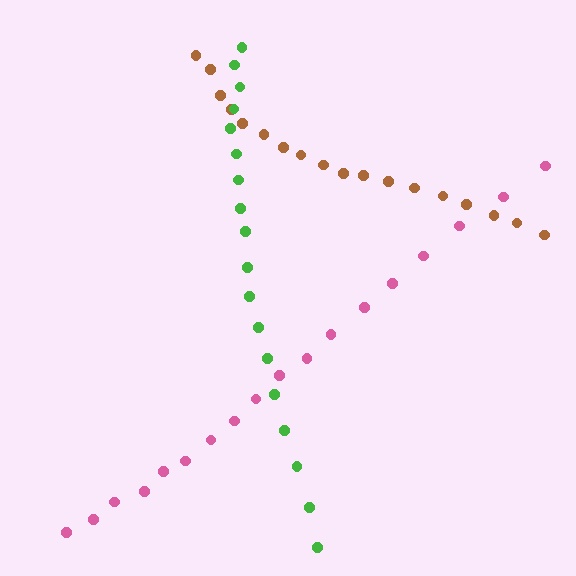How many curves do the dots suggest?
There are 3 distinct paths.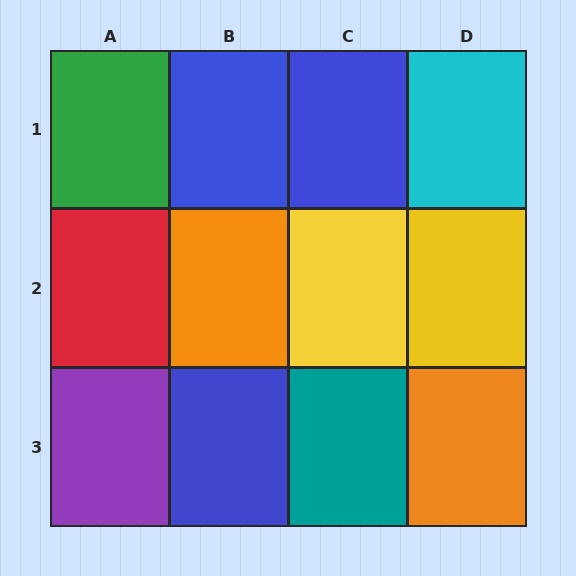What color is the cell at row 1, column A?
Green.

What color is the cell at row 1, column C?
Blue.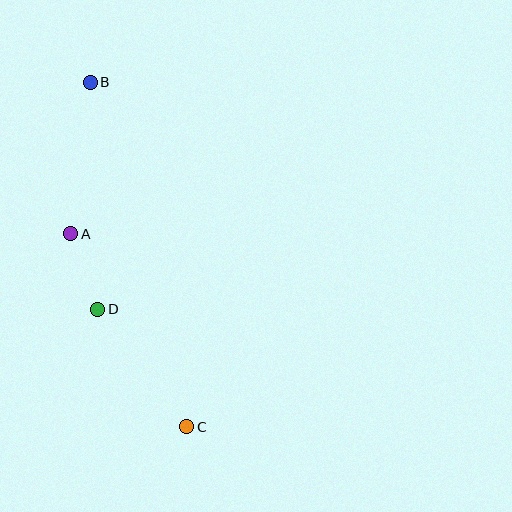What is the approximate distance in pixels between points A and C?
The distance between A and C is approximately 225 pixels.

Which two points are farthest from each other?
Points B and C are farthest from each other.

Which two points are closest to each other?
Points A and D are closest to each other.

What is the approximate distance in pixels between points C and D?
The distance between C and D is approximately 147 pixels.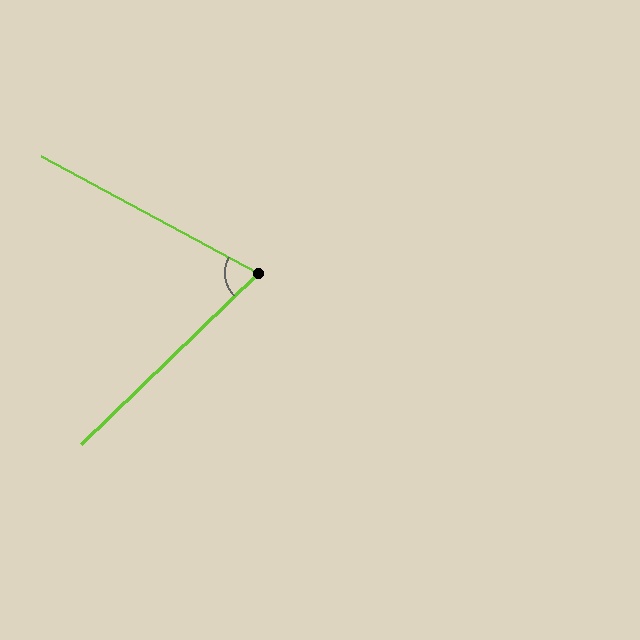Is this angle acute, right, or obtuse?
It is acute.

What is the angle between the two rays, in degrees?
Approximately 72 degrees.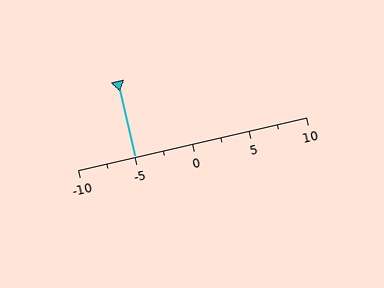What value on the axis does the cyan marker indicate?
The marker indicates approximately -5.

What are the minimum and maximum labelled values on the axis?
The axis runs from -10 to 10.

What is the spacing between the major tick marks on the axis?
The major ticks are spaced 5 apart.